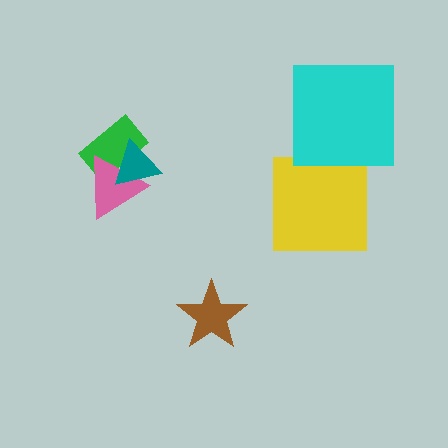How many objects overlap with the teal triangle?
2 objects overlap with the teal triangle.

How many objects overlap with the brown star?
0 objects overlap with the brown star.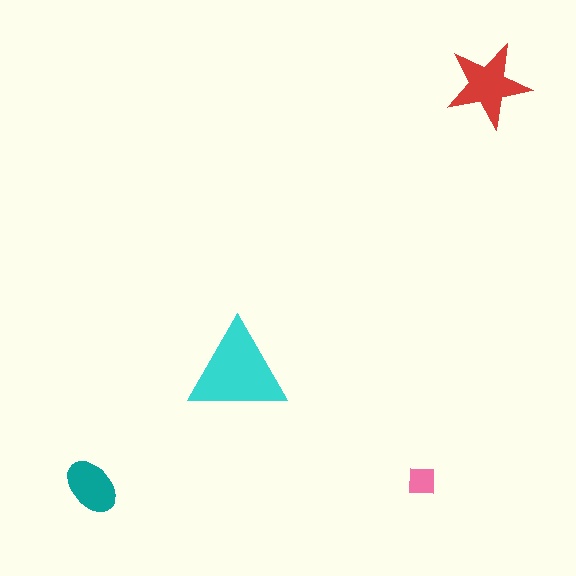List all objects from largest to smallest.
The cyan triangle, the red star, the teal ellipse, the pink square.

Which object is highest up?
The red star is topmost.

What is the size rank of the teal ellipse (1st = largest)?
3rd.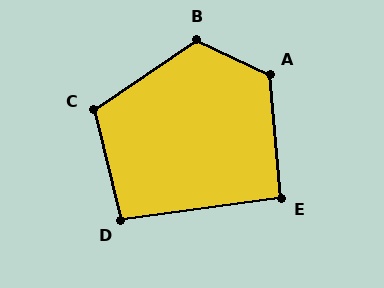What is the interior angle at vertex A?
Approximately 120 degrees (obtuse).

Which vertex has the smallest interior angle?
E, at approximately 93 degrees.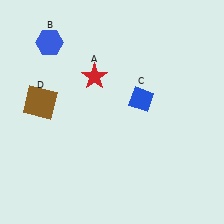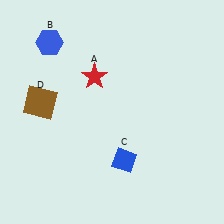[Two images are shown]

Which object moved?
The blue diamond (C) moved down.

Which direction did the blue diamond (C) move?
The blue diamond (C) moved down.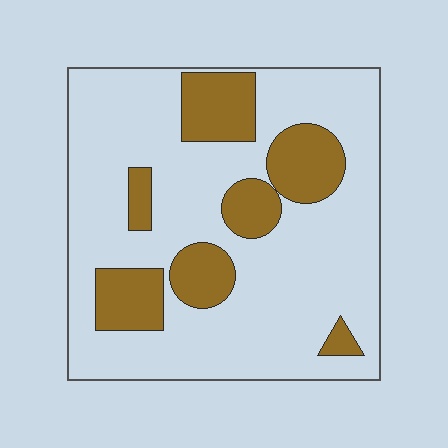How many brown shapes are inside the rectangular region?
7.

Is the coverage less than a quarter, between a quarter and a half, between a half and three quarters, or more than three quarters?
Less than a quarter.